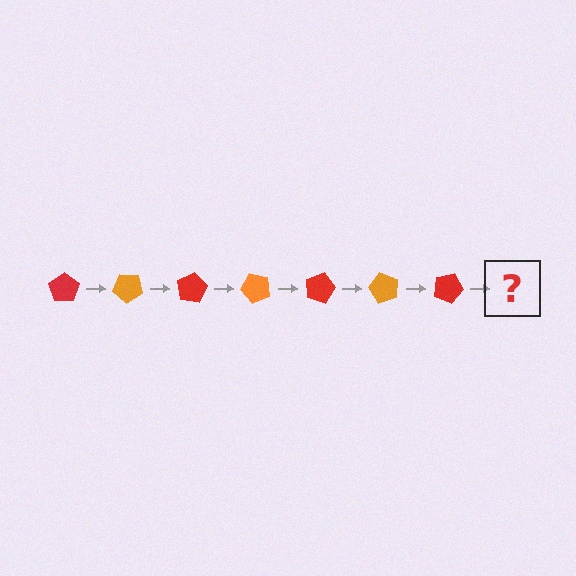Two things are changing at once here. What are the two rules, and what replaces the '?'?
The two rules are that it rotates 40 degrees each step and the color cycles through red and orange. The '?' should be an orange pentagon, rotated 280 degrees from the start.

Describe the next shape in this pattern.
It should be an orange pentagon, rotated 280 degrees from the start.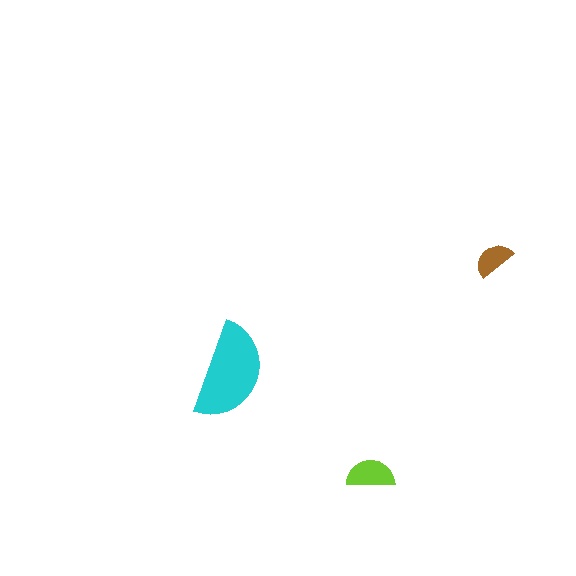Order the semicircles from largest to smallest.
the cyan one, the lime one, the brown one.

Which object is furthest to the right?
The brown semicircle is rightmost.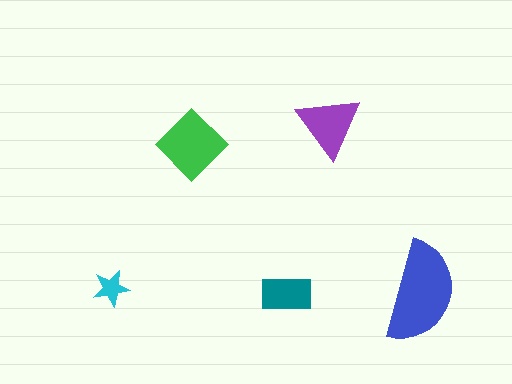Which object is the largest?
The blue semicircle.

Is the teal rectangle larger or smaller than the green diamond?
Smaller.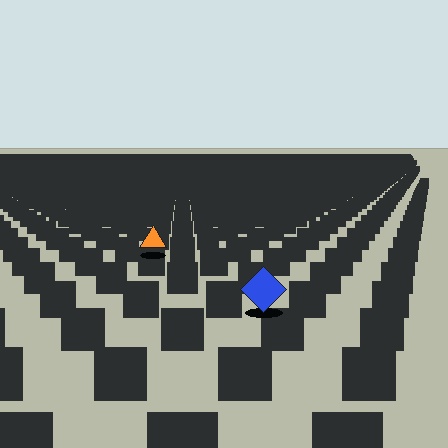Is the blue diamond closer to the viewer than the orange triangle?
Yes. The blue diamond is closer — you can tell from the texture gradient: the ground texture is coarser near it.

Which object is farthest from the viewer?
The orange triangle is farthest from the viewer. It appears smaller and the ground texture around it is denser.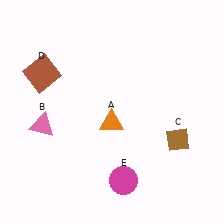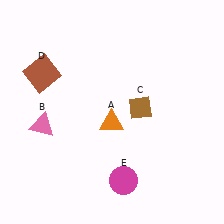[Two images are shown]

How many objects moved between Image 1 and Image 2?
1 object moved between the two images.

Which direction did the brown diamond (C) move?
The brown diamond (C) moved left.